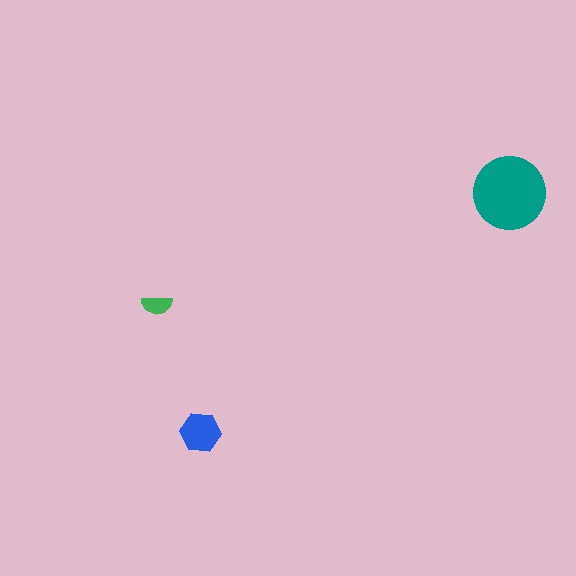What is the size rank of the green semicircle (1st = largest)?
3rd.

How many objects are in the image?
There are 3 objects in the image.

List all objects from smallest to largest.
The green semicircle, the blue hexagon, the teal circle.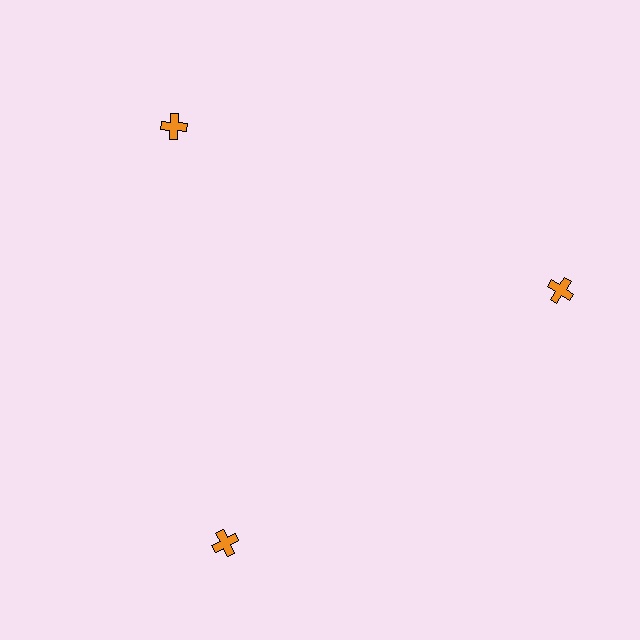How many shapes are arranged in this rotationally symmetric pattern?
There are 3 shapes, arranged in 3 groups of 1.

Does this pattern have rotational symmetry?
Yes, this pattern has 3-fold rotational symmetry. It looks the same after rotating 120 degrees around the center.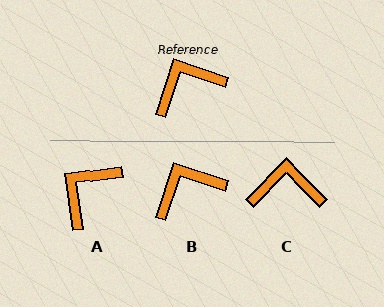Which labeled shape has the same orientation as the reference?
B.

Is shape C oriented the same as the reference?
No, it is off by about 26 degrees.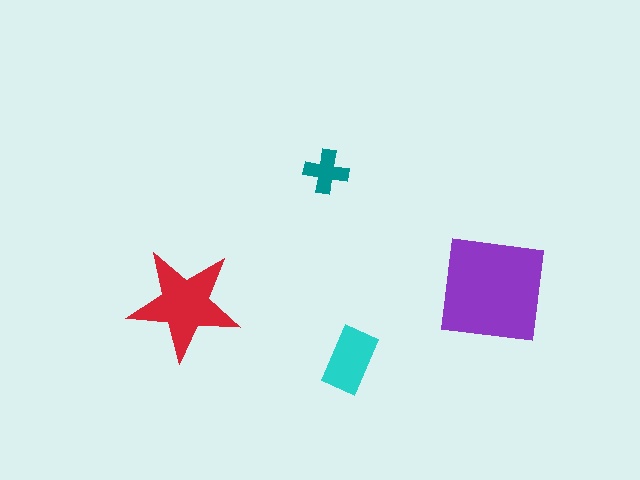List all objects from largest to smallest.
The purple square, the red star, the cyan rectangle, the teal cross.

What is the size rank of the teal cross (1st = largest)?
4th.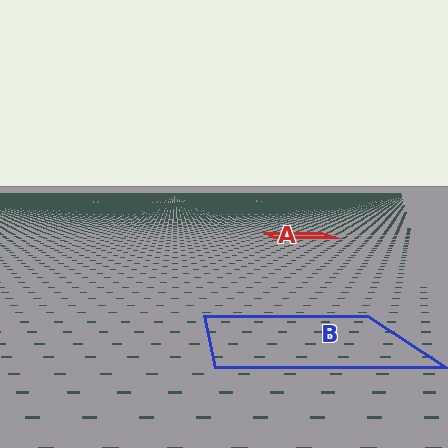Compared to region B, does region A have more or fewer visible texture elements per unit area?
Region A has more texture elements per unit area — they are packed more densely because it is farther away.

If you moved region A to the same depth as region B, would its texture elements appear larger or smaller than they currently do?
They would appear larger. At a closer depth, the same texture elements are projected at a bigger on-screen size.